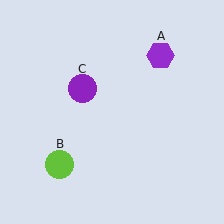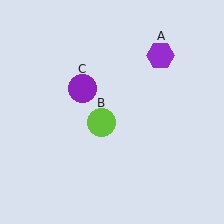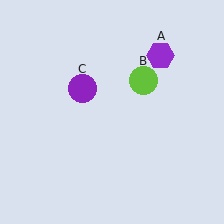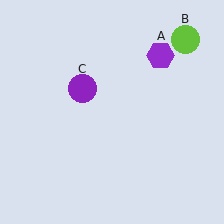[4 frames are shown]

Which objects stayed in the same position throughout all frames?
Purple hexagon (object A) and purple circle (object C) remained stationary.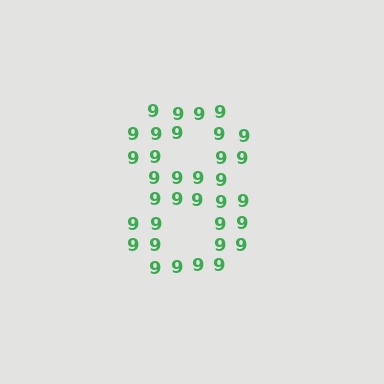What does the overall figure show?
The overall figure shows the digit 8.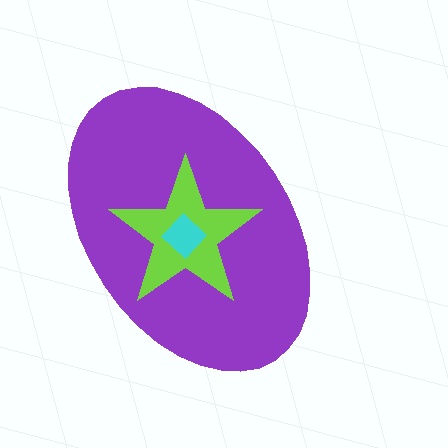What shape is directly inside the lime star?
The cyan diamond.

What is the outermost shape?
The purple ellipse.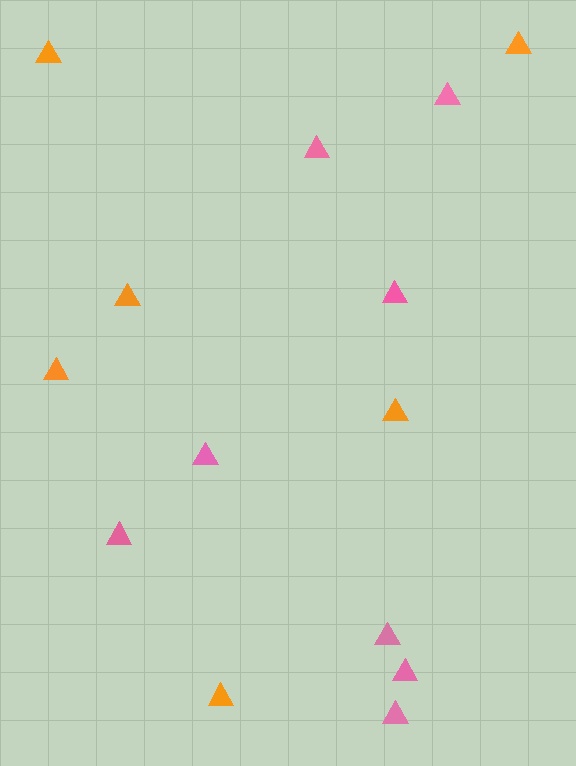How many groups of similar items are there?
There are 2 groups: one group of pink triangles (8) and one group of orange triangles (6).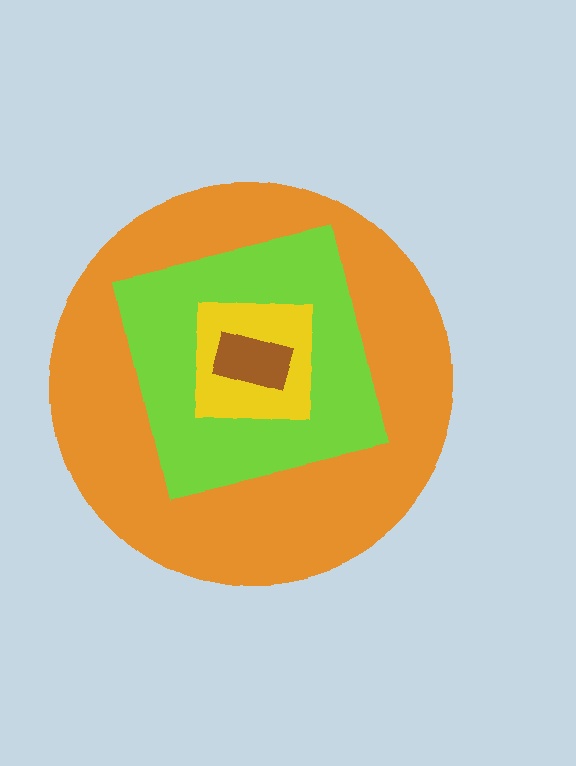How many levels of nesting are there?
4.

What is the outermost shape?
The orange circle.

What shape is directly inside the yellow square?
The brown rectangle.